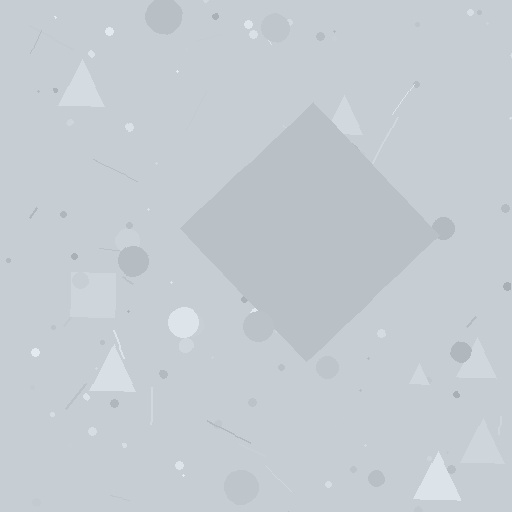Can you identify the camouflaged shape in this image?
The camouflaged shape is a diamond.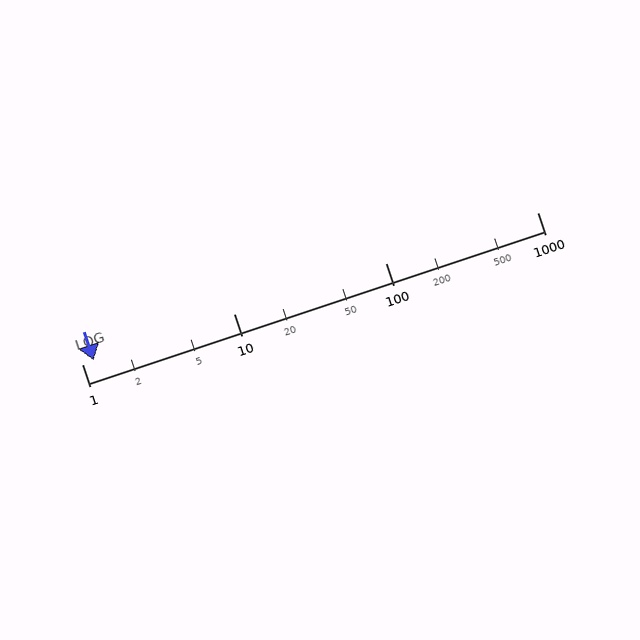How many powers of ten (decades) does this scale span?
The scale spans 3 decades, from 1 to 1000.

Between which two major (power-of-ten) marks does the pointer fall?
The pointer is between 1 and 10.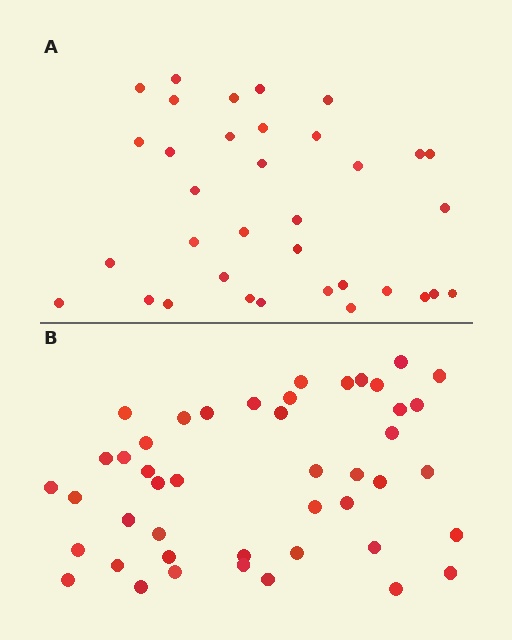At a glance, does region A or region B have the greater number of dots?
Region B (the bottom region) has more dots.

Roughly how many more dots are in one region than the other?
Region B has roughly 10 or so more dots than region A.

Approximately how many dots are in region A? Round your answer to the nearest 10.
About 40 dots. (The exact count is 35, which rounds to 40.)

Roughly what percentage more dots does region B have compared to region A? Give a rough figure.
About 30% more.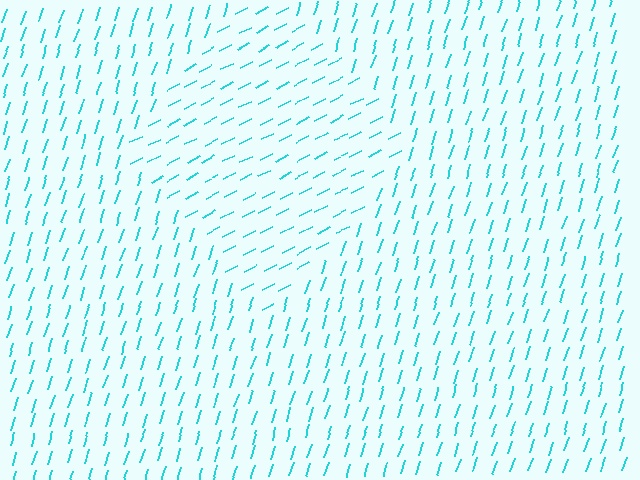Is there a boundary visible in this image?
Yes, there is a texture boundary formed by a change in line orientation.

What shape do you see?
I see a diamond.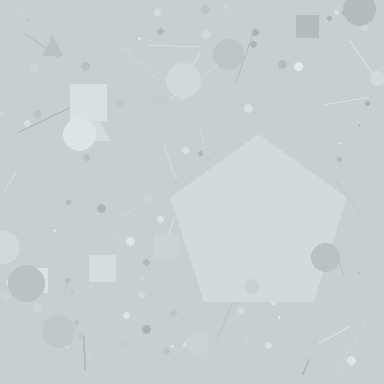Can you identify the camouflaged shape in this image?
The camouflaged shape is a pentagon.